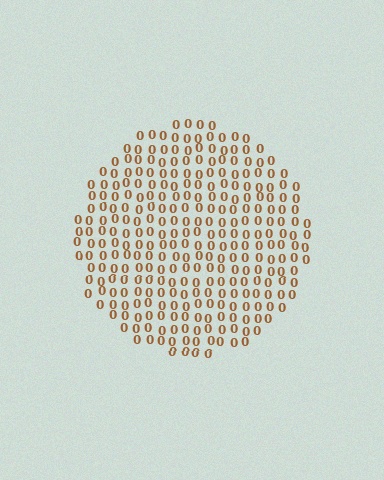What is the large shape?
The large shape is a circle.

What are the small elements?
The small elements are digit 0's.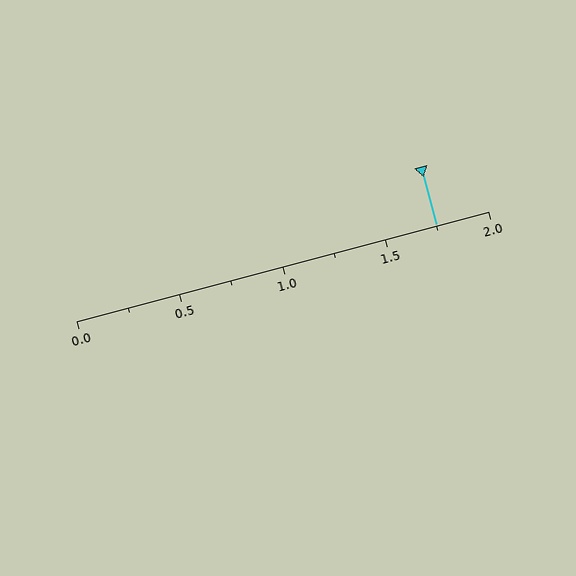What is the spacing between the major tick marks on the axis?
The major ticks are spaced 0.5 apart.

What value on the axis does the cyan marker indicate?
The marker indicates approximately 1.75.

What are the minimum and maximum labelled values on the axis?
The axis runs from 0.0 to 2.0.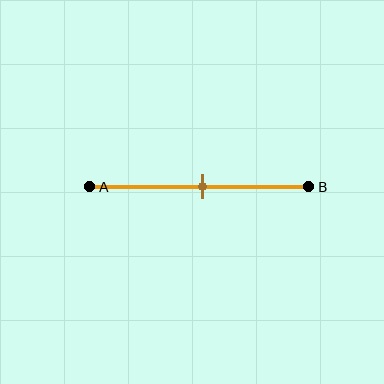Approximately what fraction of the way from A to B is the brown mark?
The brown mark is approximately 50% of the way from A to B.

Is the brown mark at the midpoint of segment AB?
Yes, the mark is approximately at the midpoint.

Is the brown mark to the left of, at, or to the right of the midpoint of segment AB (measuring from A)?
The brown mark is approximately at the midpoint of segment AB.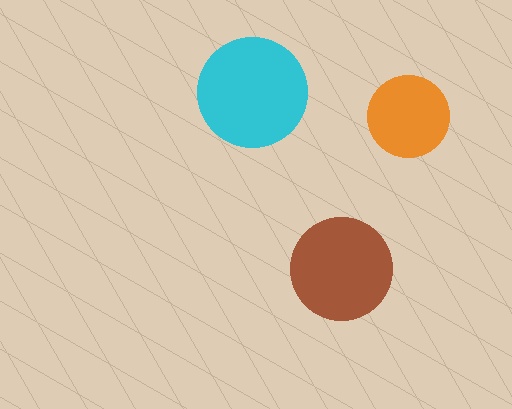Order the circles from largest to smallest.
the cyan one, the brown one, the orange one.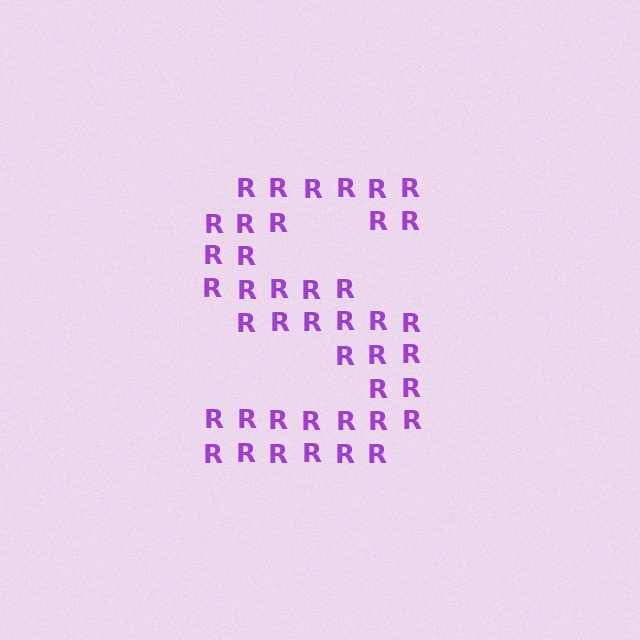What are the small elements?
The small elements are letter R's.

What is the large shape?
The large shape is the letter S.